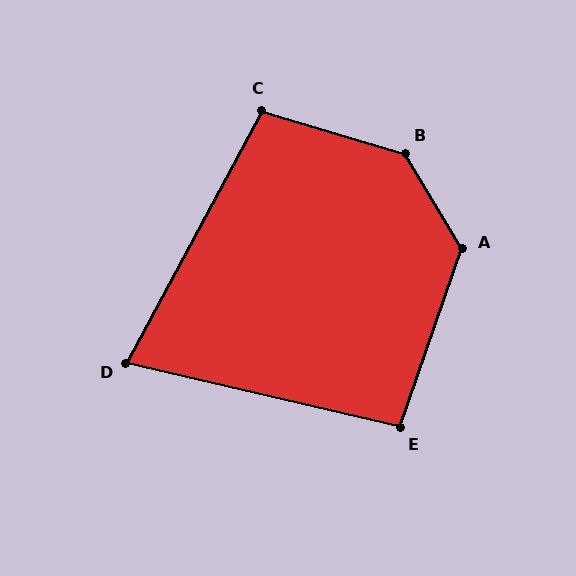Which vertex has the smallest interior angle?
D, at approximately 75 degrees.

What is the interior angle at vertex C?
Approximately 102 degrees (obtuse).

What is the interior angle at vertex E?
Approximately 96 degrees (obtuse).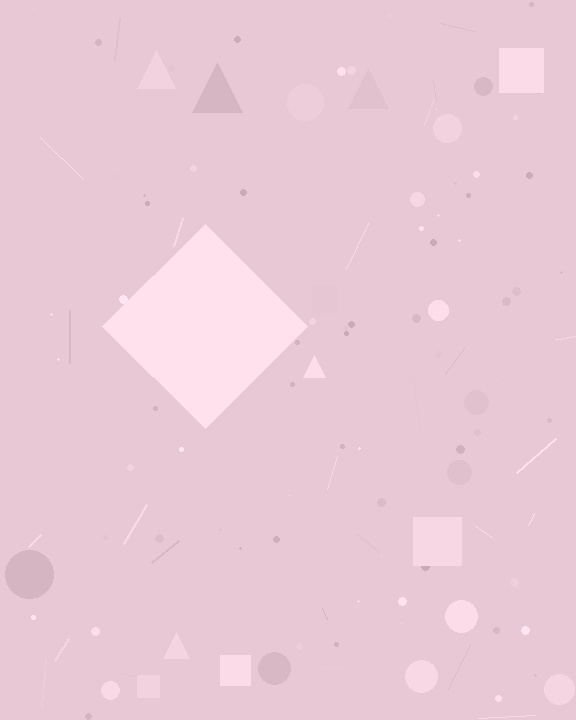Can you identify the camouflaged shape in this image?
The camouflaged shape is a diamond.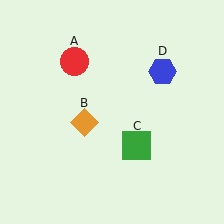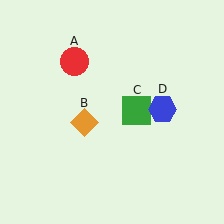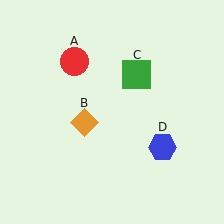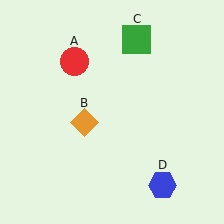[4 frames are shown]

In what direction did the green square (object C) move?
The green square (object C) moved up.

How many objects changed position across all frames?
2 objects changed position: green square (object C), blue hexagon (object D).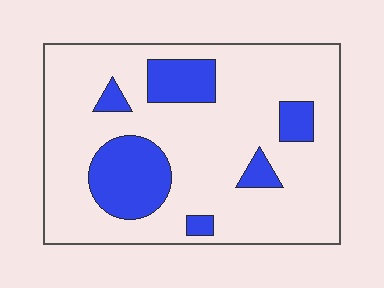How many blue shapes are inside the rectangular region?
6.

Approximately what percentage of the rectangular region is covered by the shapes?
Approximately 20%.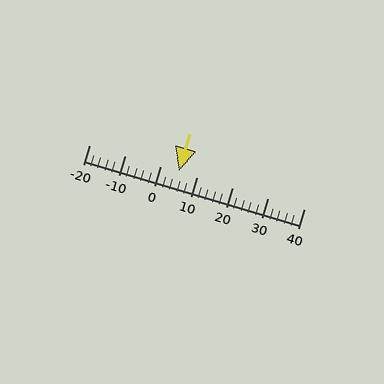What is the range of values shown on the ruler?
The ruler shows values from -20 to 40.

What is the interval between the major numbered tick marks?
The major tick marks are spaced 10 units apart.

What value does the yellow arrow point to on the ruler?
The yellow arrow points to approximately 5.